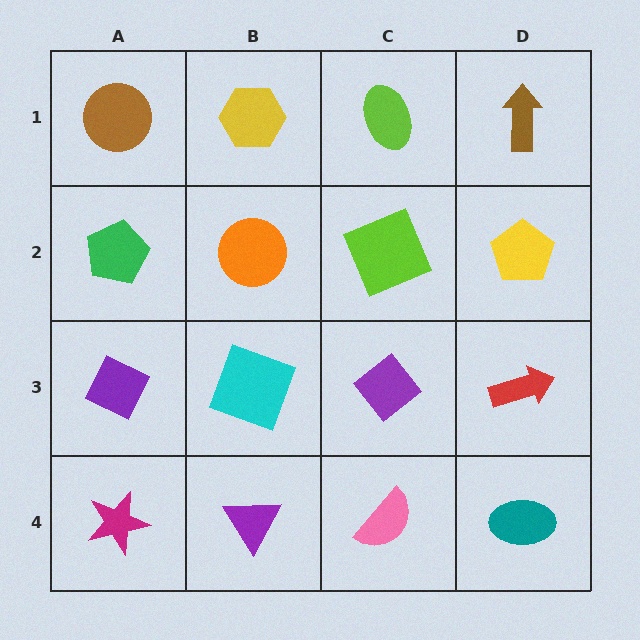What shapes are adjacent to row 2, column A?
A brown circle (row 1, column A), a purple diamond (row 3, column A), an orange circle (row 2, column B).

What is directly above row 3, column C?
A lime square.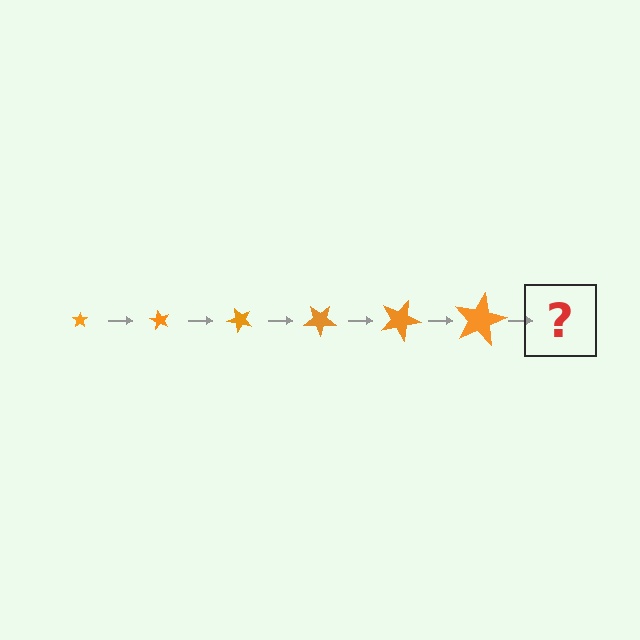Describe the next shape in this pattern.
It should be a star, larger than the previous one and rotated 360 degrees from the start.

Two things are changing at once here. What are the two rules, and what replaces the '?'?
The two rules are that the star grows larger each step and it rotates 60 degrees each step. The '?' should be a star, larger than the previous one and rotated 360 degrees from the start.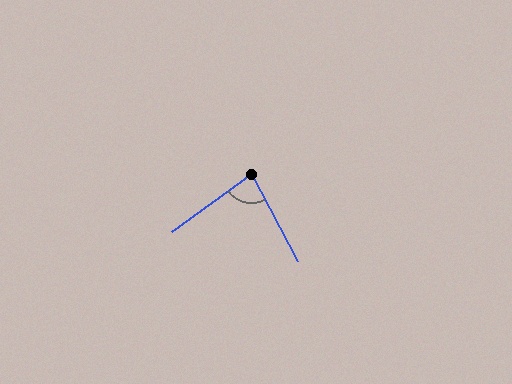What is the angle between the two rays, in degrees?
Approximately 81 degrees.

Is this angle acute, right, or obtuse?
It is acute.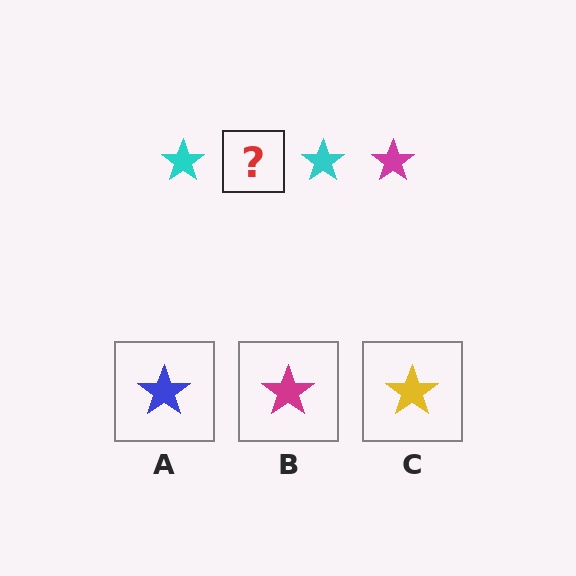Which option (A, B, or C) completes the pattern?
B.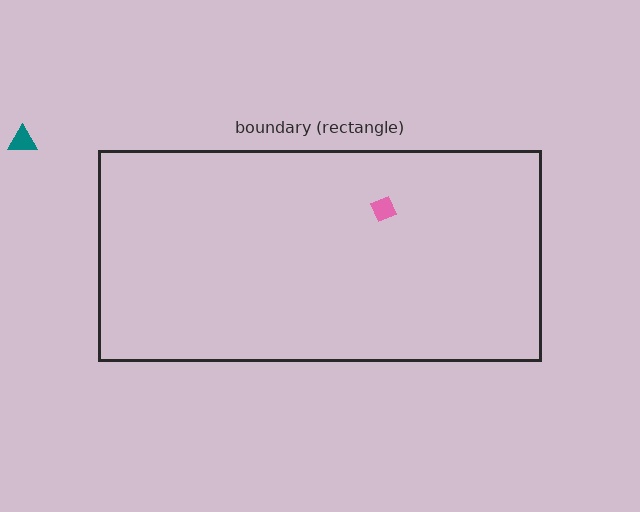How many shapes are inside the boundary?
1 inside, 1 outside.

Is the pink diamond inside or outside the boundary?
Inside.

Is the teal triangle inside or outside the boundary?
Outside.